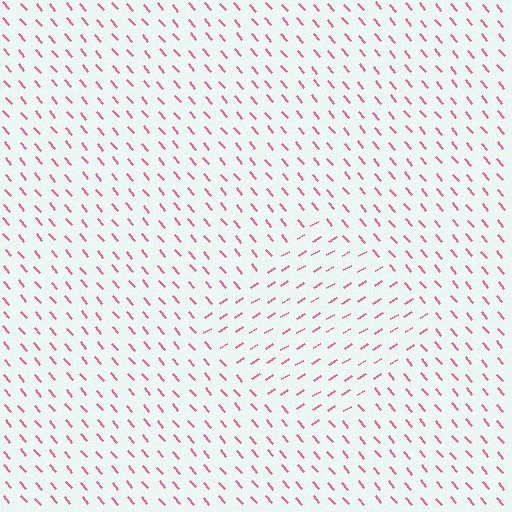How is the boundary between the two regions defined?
The boundary is defined purely by a change in line orientation (approximately 82 degrees difference). All lines are the same color and thickness.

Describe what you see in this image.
The image is filled with small pink line segments. A diamond region in the image has lines oriented differently from the surrounding lines, creating a visible texture boundary.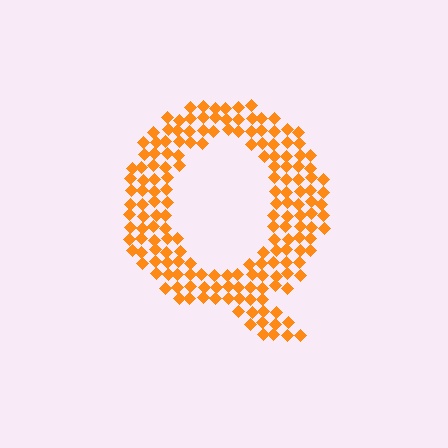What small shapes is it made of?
It is made of small diamonds.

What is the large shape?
The large shape is the letter Q.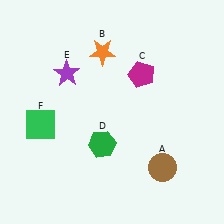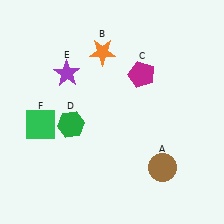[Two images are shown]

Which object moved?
The green hexagon (D) moved left.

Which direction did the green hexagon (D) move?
The green hexagon (D) moved left.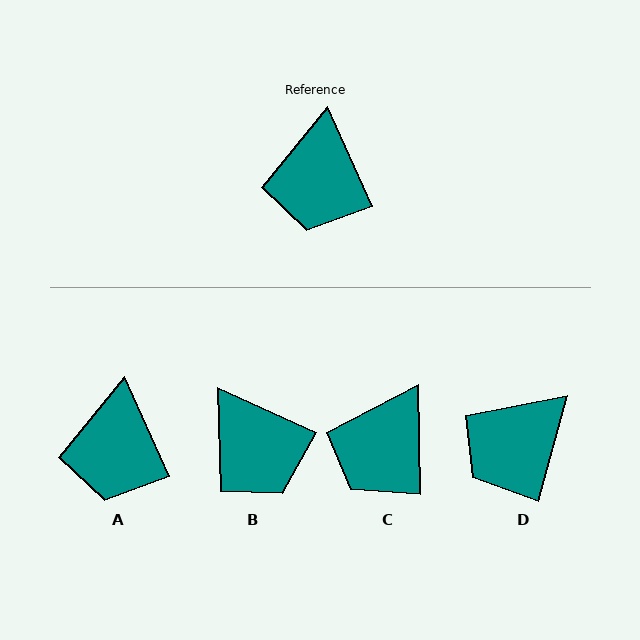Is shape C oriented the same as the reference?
No, it is off by about 24 degrees.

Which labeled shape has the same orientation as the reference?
A.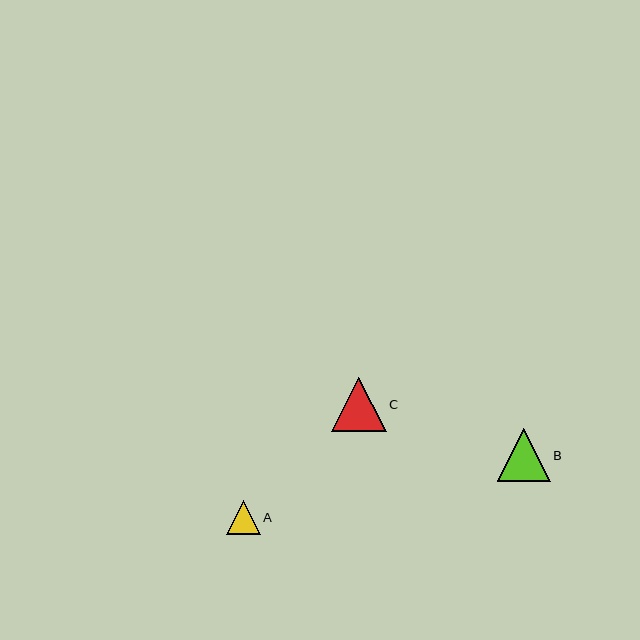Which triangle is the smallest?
Triangle A is the smallest with a size of approximately 34 pixels.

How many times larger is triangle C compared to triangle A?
Triangle C is approximately 1.6 times the size of triangle A.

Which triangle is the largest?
Triangle C is the largest with a size of approximately 54 pixels.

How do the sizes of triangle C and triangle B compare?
Triangle C and triangle B are approximately the same size.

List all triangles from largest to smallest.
From largest to smallest: C, B, A.